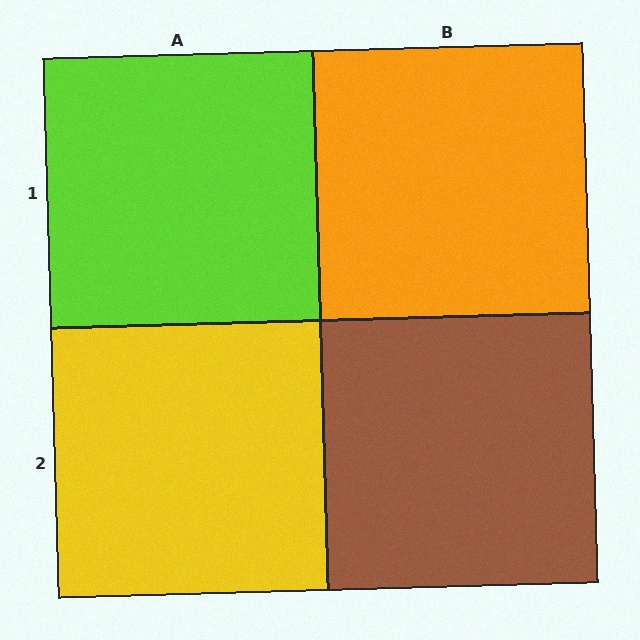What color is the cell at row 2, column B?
Brown.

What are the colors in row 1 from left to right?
Lime, orange.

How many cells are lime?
1 cell is lime.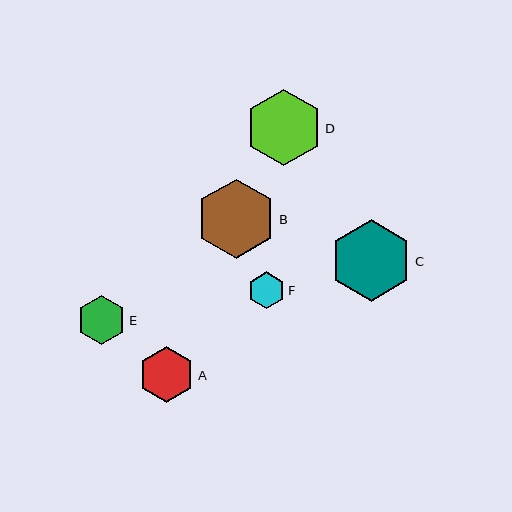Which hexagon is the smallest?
Hexagon F is the smallest with a size of approximately 37 pixels.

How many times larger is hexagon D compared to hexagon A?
Hexagon D is approximately 1.4 times the size of hexagon A.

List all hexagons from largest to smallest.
From largest to smallest: C, B, D, A, E, F.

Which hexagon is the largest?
Hexagon C is the largest with a size of approximately 82 pixels.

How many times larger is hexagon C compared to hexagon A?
Hexagon C is approximately 1.4 times the size of hexagon A.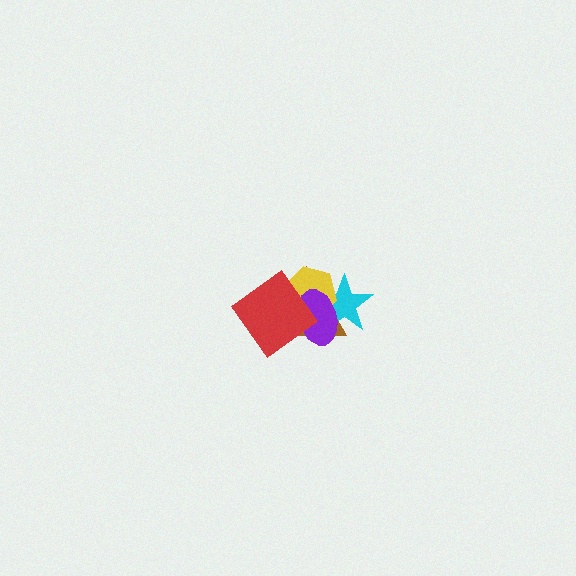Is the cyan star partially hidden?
Yes, it is partially covered by another shape.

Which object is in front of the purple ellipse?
The red diamond is in front of the purple ellipse.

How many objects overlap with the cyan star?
3 objects overlap with the cyan star.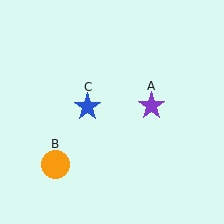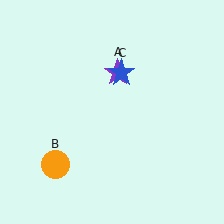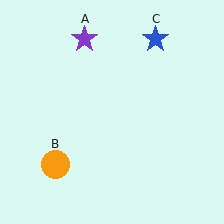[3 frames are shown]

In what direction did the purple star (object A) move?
The purple star (object A) moved up and to the left.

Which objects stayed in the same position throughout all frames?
Orange circle (object B) remained stationary.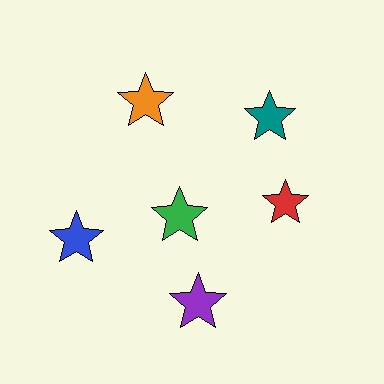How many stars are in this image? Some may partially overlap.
There are 6 stars.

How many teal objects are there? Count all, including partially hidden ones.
There is 1 teal object.